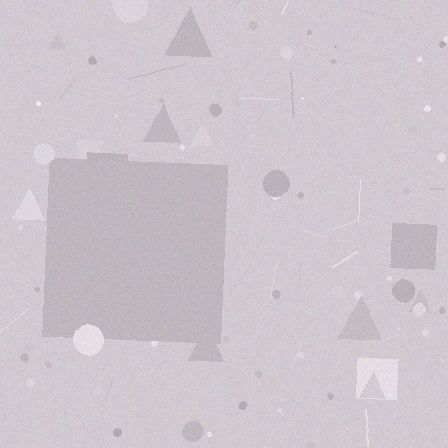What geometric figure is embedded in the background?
A square is embedded in the background.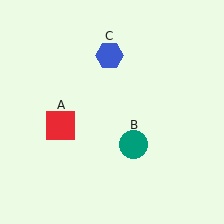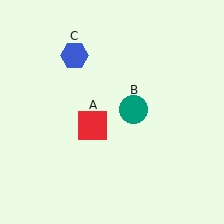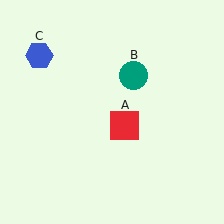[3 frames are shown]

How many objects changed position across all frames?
3 objects changed position: red square (object A), teal circle (object B), blue hexagon (object C).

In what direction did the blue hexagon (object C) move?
The blue hexagon (object C) moved left.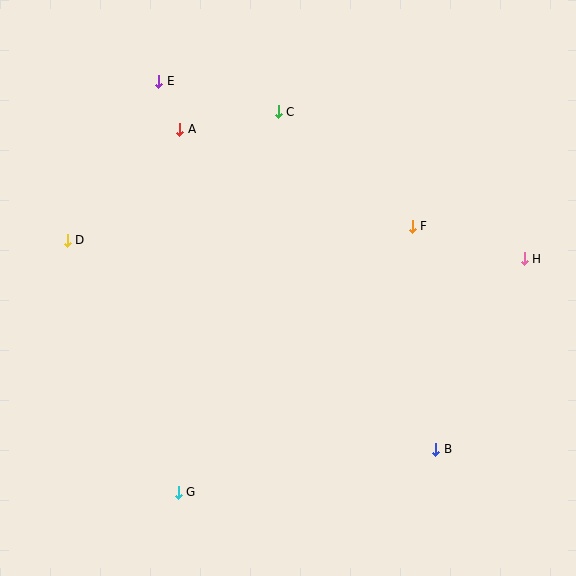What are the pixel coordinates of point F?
Point F is at (412, 226).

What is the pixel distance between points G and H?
The distance between G and H is 417 pixels.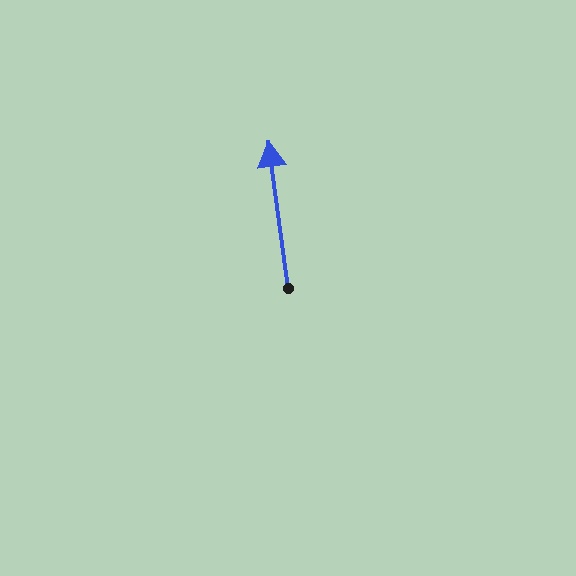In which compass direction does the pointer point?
North.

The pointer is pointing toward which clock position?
Roughly 12 o'clock.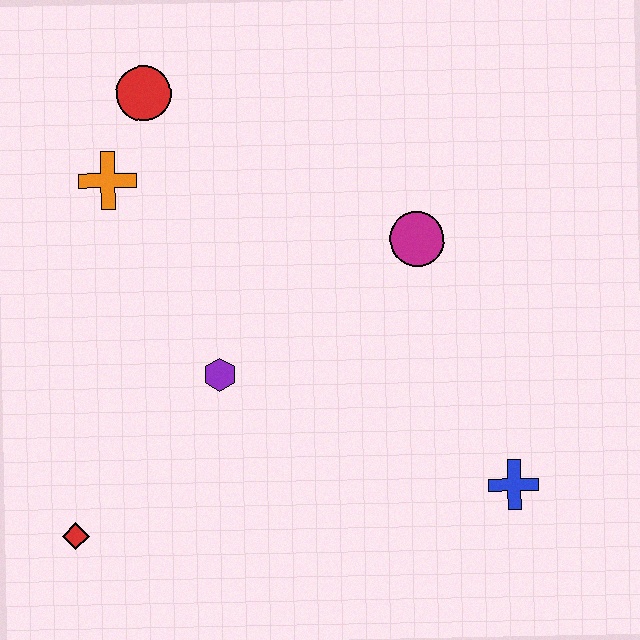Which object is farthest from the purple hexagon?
The blue cross is farthest from the purple hexagon.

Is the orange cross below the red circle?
Yes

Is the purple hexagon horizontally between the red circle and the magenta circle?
Yes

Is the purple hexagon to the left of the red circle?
No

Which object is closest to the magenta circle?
The purple hexagon is closest to the magenta circle.